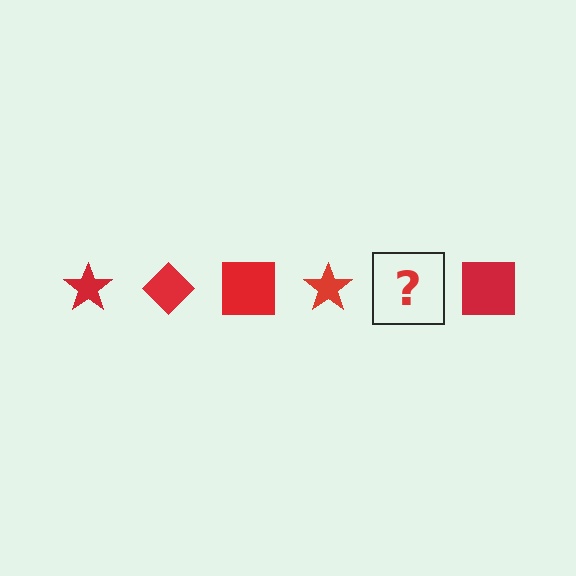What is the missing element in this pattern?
The missing element is a red diamond.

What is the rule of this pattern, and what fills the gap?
The rule is that the pattern cycles through star, diamond, square shapes in red. The gap should be filled with a red diamond.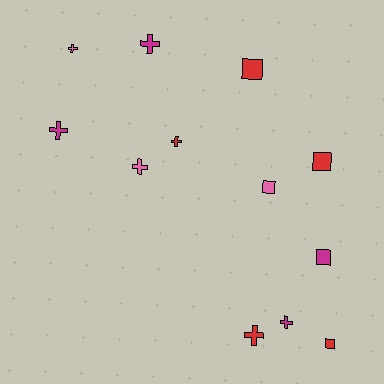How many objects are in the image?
There are 12 objects.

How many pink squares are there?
There is 1 pink square.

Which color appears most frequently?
Red, with 5 objects.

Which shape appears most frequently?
Cross, with 7 objects.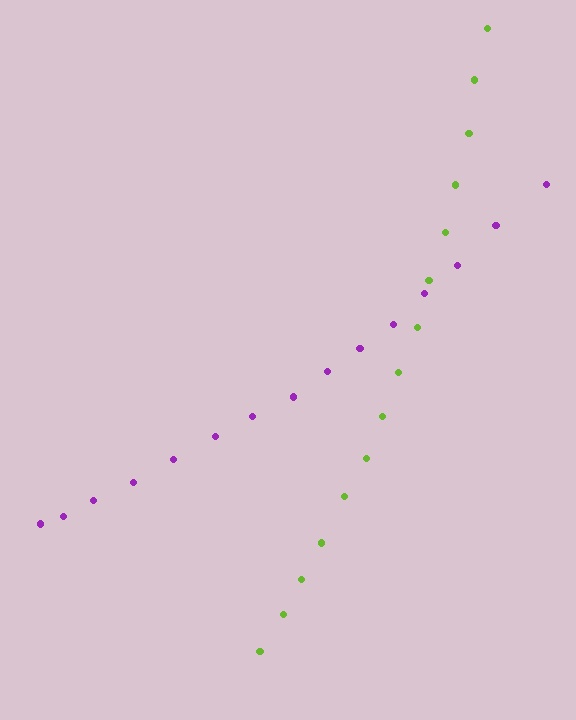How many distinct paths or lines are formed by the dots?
There are 2 distinct paths.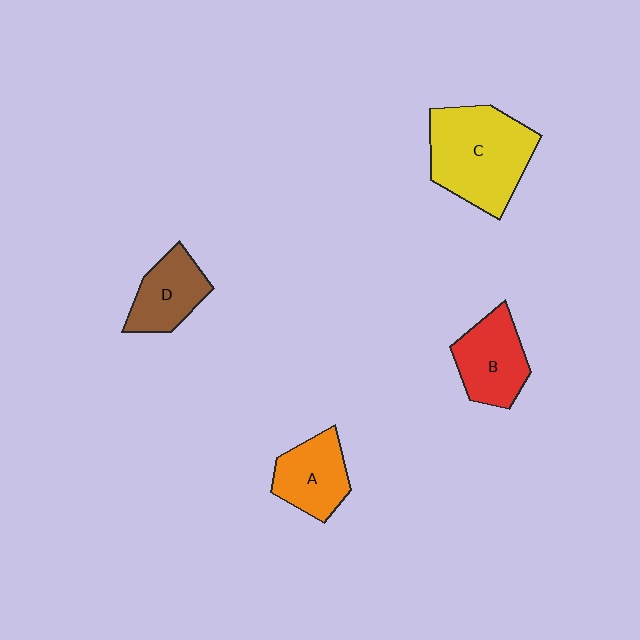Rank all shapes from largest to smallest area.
From largest to smallest: C (yellow), B (red), A (orange), D (brown).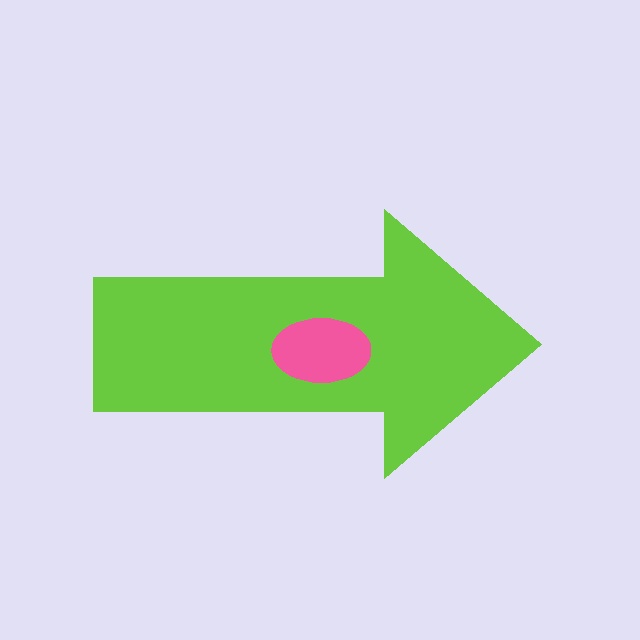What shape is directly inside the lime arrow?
The pink ellipse.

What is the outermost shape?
The lime arrow.